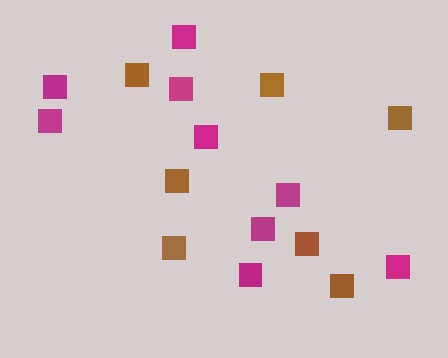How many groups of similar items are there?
There are 2 groups: one group of brown squares (7) and one group of magenta squares (9).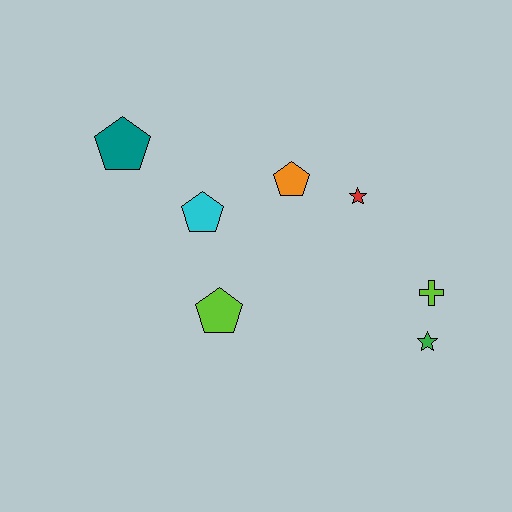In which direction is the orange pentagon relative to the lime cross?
The orange pentagon is to the left of the lime cross.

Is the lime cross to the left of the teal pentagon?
No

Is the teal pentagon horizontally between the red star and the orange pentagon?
No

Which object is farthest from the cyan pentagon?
The green star is farthest from the cyan pentagon.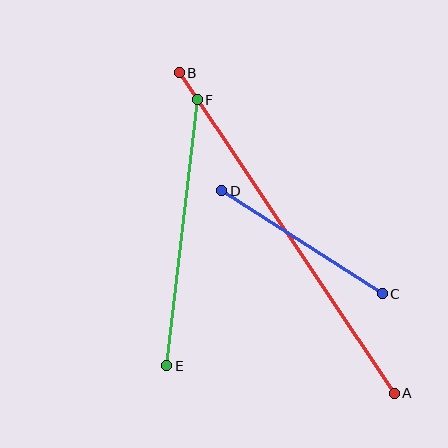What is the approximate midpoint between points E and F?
The midpoint is at approximately (182, 233) pixels.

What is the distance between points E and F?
The distance is approximately 268 pixels.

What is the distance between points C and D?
The distance is approximately 191 pixels.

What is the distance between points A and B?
The distance is approximately 386 pixels.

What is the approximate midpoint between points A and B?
The midpoint is at approximately (287, 233) pixels.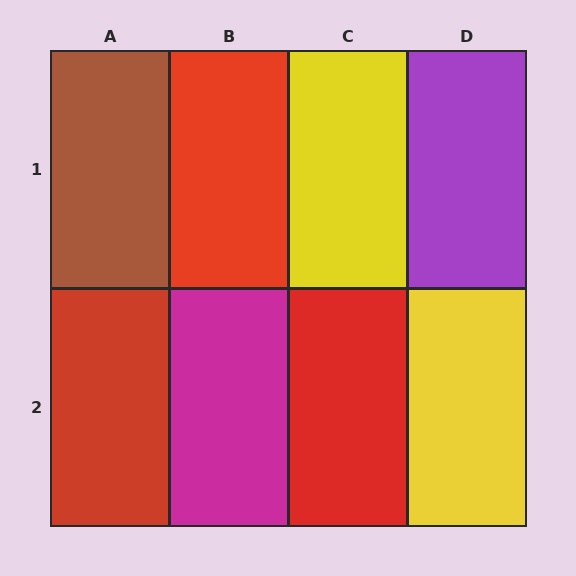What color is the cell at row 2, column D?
Yellow.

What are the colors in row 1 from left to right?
Brown, red, yellow, purple.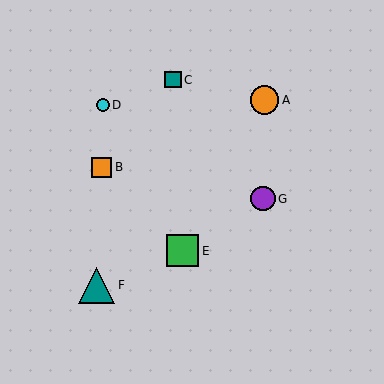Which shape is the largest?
The teal triangle (labeled F) is the largest.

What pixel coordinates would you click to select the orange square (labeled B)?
Click at (102, 167) to select the orange square B.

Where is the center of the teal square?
The center of the teal square is at (173, 80).